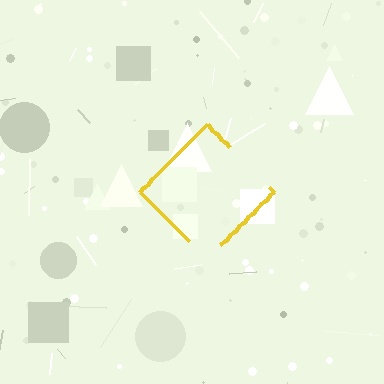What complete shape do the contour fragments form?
The contour fragments form a diamond.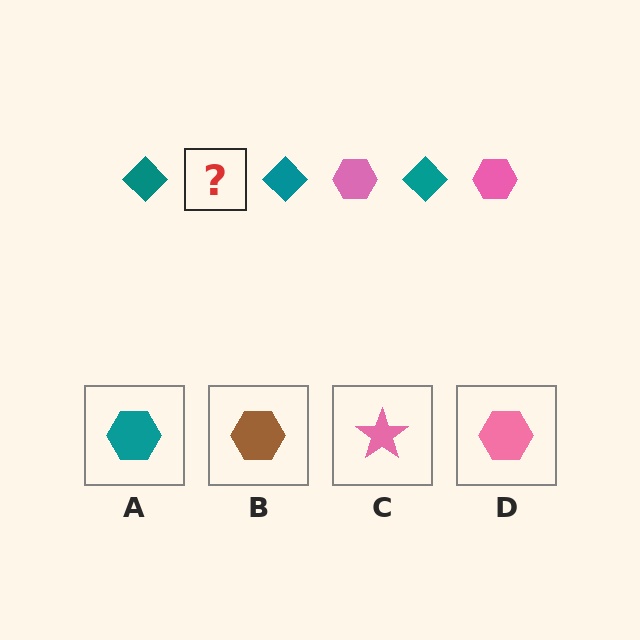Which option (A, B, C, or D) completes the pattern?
D.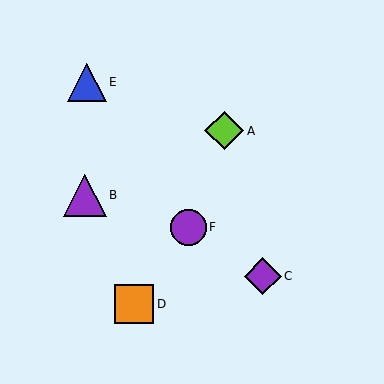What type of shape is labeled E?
Shape E is a blue triangle.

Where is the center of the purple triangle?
The center of the purple triangle is at (85, 195).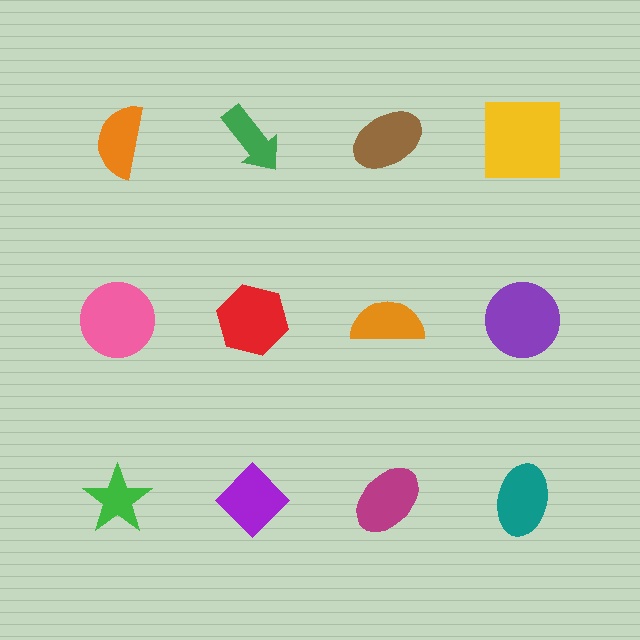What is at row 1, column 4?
A yellow square.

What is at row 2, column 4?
A purple circle.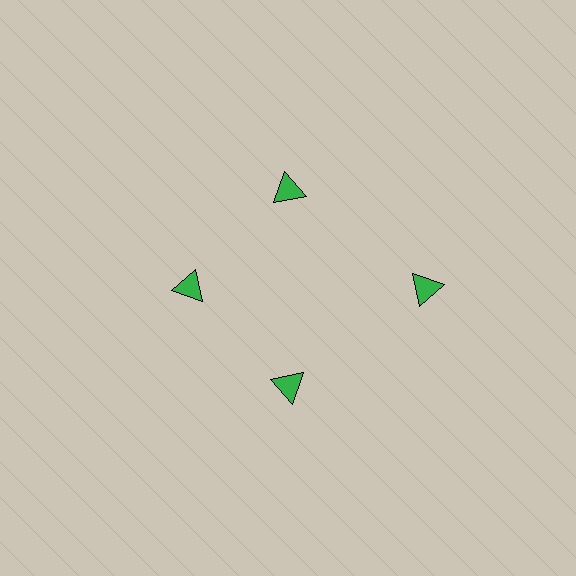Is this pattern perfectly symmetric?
No. The 4 green triangles are arranged in a ring, but one element near the 3 o'clock position is pushed outward from the center, breaking the 4-fold rotational symmetry.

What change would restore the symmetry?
The symmetry would be restored by moving it inward, back onto the ring so that all 4 triangles sit at equal angles and equal distance from the center.